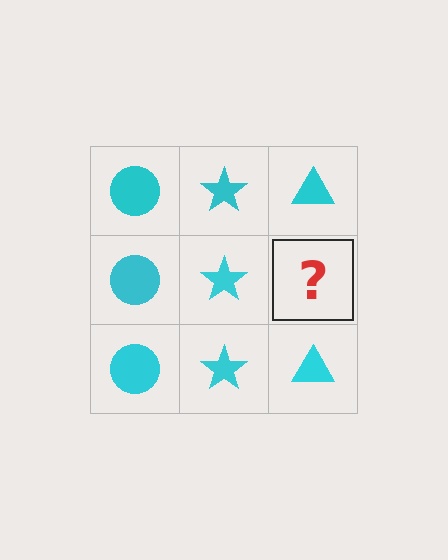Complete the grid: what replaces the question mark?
The question mark should be replaced with a cyan triangle.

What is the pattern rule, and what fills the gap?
The rule is that each column has a consistent shape. The gap should be filled with a cyan triangle.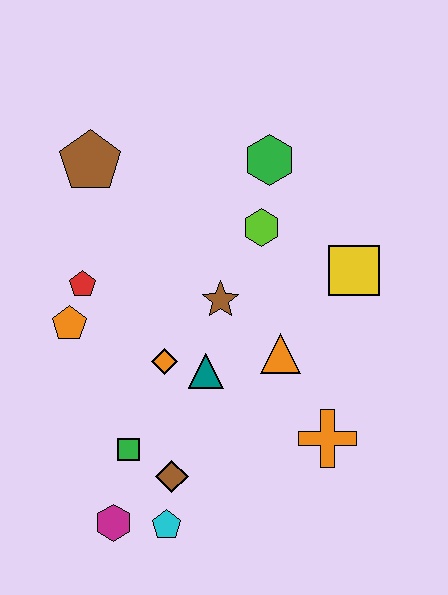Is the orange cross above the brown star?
No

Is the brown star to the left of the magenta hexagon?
No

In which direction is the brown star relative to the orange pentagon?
The brown star is to the right of the orange pentagon.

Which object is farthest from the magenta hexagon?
The green hexagon is farthest from the magenta hexagon.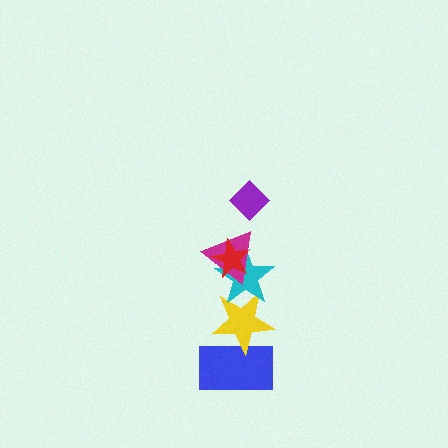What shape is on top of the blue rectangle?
The yellow star is on top of the blue rectangle.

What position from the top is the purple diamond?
The purple diamond is 1st from the top.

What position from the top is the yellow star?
The yellow star is 5th from the top.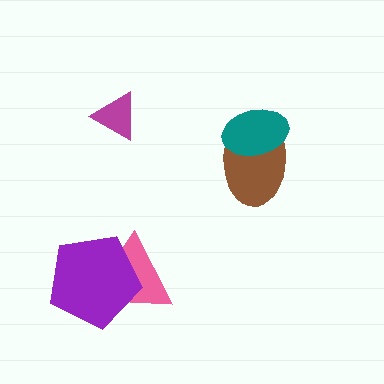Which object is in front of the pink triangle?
The purple pentagon is in front of the pink triangle.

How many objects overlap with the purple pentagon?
1 object overlaps with the purple pentagon.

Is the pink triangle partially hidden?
Yes, it is partially covered by another shape.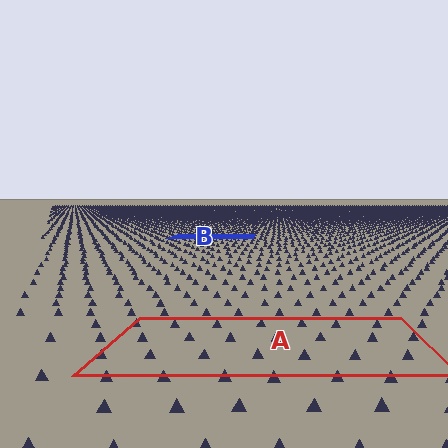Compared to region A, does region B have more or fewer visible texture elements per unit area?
Region B has more texture elements per unit area — they are packed more densely because it is farther away.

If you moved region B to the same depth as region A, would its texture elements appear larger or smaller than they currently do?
They would appear larger. At a closer depth, the same texture elements are projected at a bigger on-screen size.